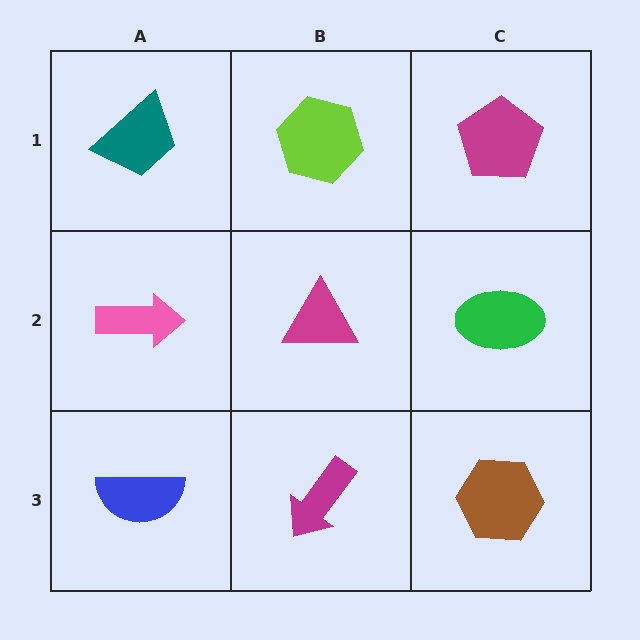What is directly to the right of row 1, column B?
A magenta pentagon.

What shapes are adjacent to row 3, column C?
A green ellipse (row 2, column C), a magenta arrow (row 3, column B).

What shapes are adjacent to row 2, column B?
A lime hexagon (row 1, column B), a magenta arrow (row 3, column B), a pink arrow (row 2, column A), a green ellipse (row 2, column C).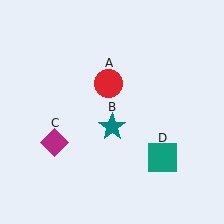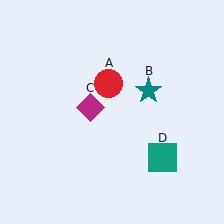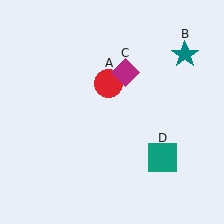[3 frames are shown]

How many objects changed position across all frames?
2 objects changed position: teal star (object B), magenta diamond (object C).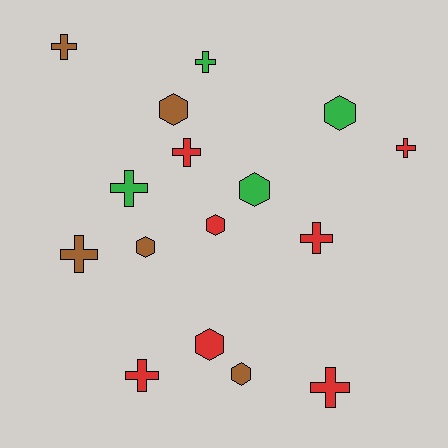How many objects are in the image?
There are 16 objects.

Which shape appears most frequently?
Cross, with 9 objects.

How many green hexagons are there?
There are 2 green hexagons.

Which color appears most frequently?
Red, with 7 objects.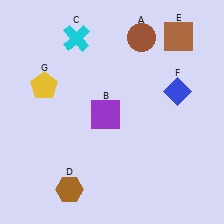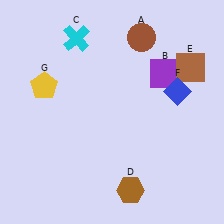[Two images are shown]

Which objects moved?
The objects that moved are: the purple square (B), the brown hexagon (D), the brown square (E).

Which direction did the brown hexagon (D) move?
The brown hexagon (D) moved right.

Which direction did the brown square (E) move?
The brown square (E) moved down.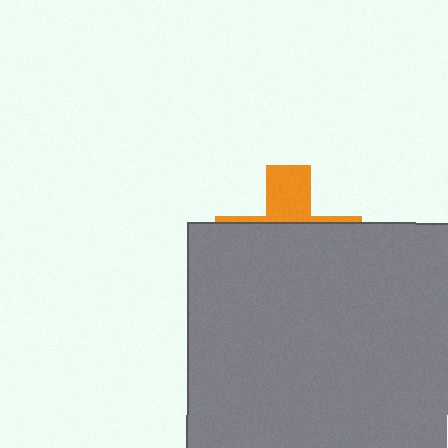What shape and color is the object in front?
The object in front is a gray rectangle.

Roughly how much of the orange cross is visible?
A small part of it is visible (roughly 28%).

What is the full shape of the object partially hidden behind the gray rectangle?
The partially hidden object is an orange cross.